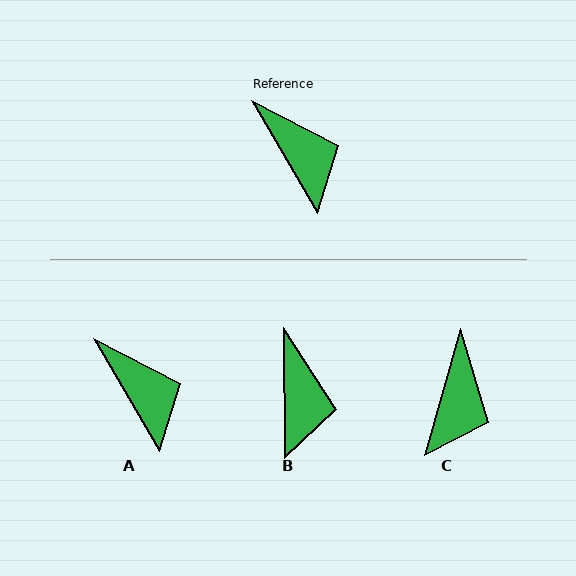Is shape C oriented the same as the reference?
No, it is off by about 46 degrees.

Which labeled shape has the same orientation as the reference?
A.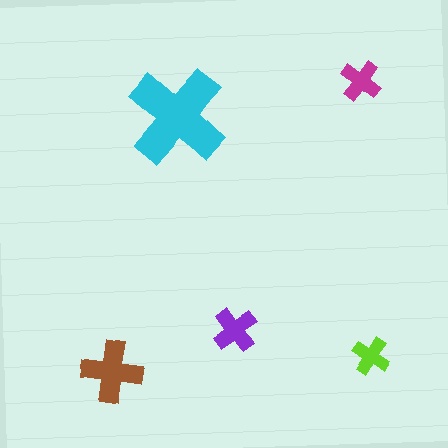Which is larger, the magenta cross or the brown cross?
The brown one.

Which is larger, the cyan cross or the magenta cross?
The cyan one.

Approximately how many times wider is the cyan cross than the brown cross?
About 1.5 times wider.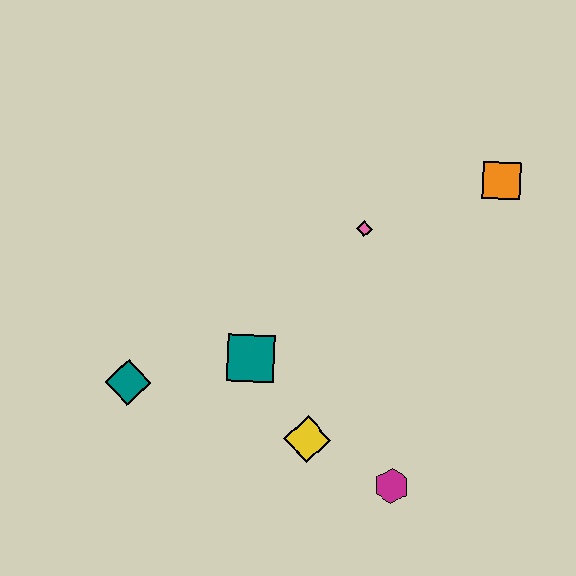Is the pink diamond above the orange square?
No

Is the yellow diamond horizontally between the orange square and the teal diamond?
Yes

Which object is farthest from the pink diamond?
The teal diamond is farthest from the pink diamond.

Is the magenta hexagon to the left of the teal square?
No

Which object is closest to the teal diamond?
The teal square is closest to the teal diamond.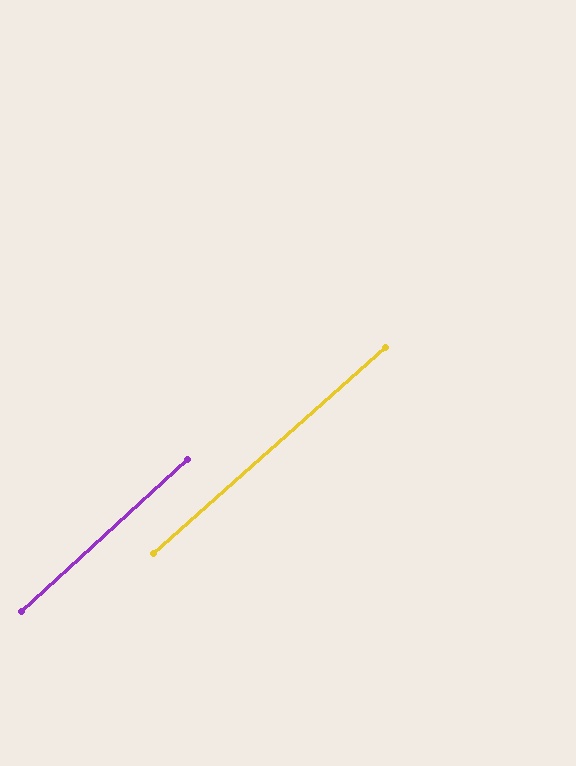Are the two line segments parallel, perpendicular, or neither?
Parallel — their directions differ by only 0.8°.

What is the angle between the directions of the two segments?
Approximately 1 degree.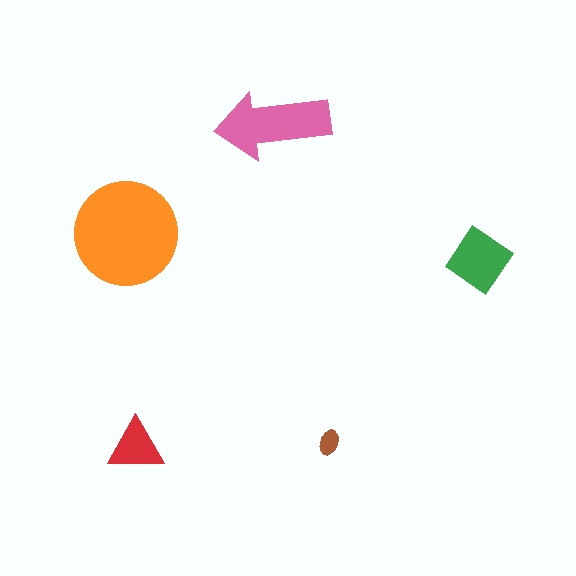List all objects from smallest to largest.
The brown ellipse, the red triangle, the green diamond, the pink arrow, the orange circle.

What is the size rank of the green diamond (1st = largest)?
3rd.